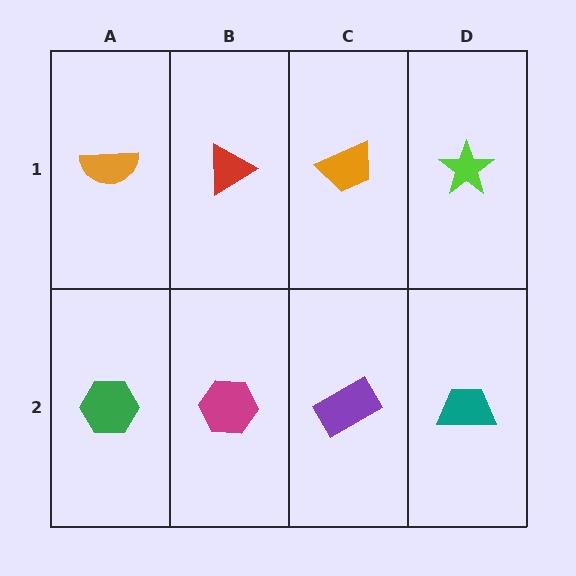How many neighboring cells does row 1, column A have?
2.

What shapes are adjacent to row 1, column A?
A green hexagon (row 2, column A), a red triangle (row 1, column B).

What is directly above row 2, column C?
An orange trapezoid.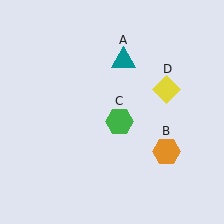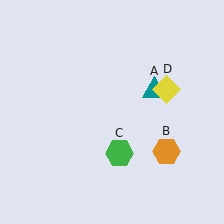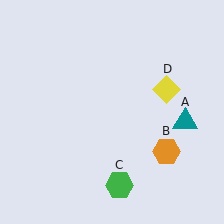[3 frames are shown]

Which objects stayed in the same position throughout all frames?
Orange hexagon (object B) and yellow diamond (object D) remained stationary.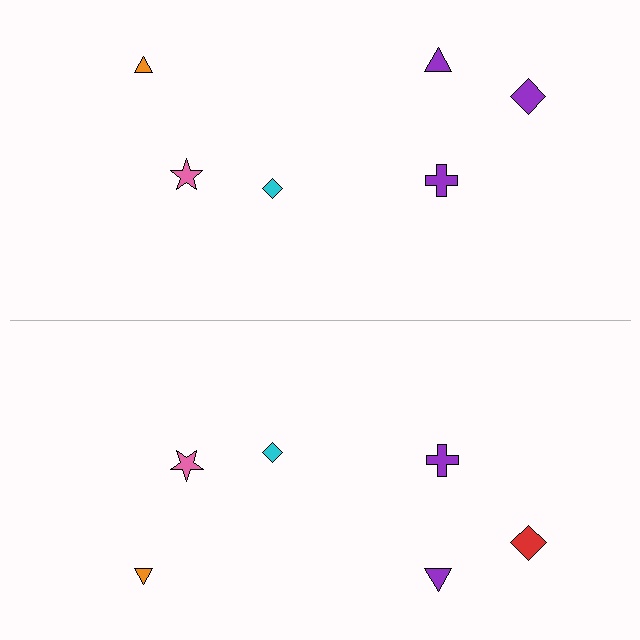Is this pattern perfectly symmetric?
No, the pattern is not perfectly symmetric. The red diamond on the bottom side breaks the symmetry — its mirror counterpart is purple.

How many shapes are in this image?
There are 12 shapes in this image.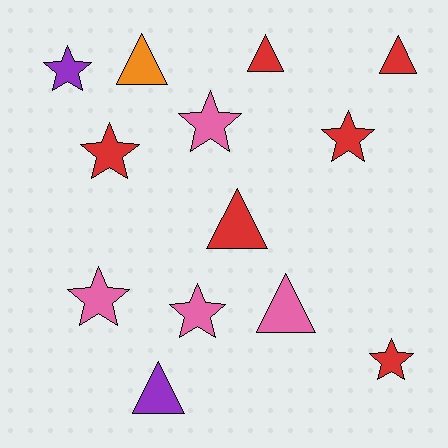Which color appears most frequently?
Red, with 6 objects.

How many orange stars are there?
There are no orange stars.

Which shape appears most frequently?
Star, with 7 objects.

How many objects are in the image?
There are 13 objects.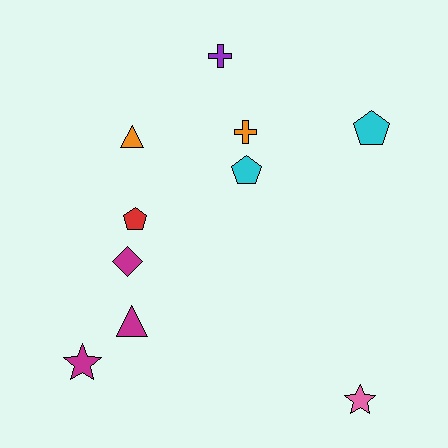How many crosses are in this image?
There are 2 crosses.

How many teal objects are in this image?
There are no teal objects.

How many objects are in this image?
There are 10 objects.